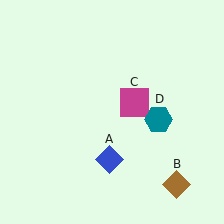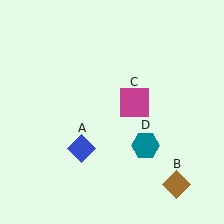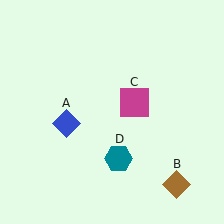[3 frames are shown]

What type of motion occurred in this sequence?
The blue diamond (object A), teal hexagon (object D) rotated clockwise around the center of the scene.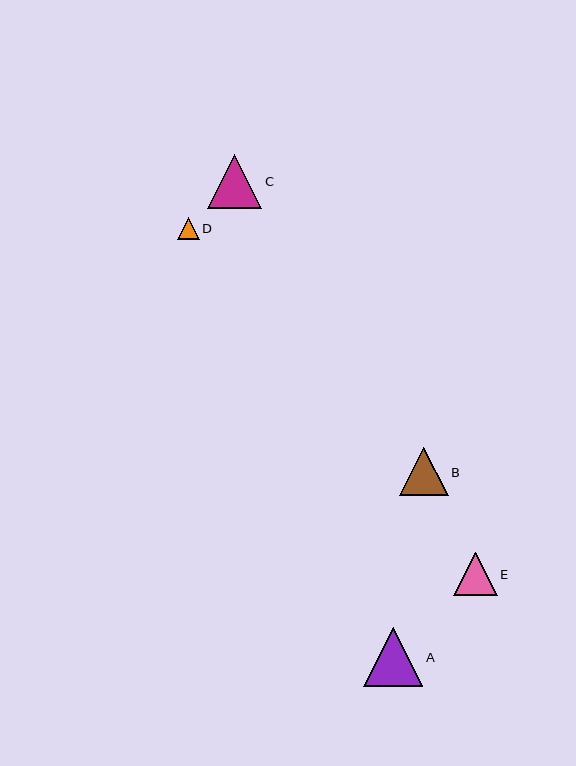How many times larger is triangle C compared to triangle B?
Triangle C is approximately 1.1 times the size of triangle B.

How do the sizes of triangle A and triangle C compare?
Triangle A and triangle C are approximately the same size.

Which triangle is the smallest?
Triangle D is the smallest with a size of approximately 22 pixels.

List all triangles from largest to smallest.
From largest to smallest: A, C, B, E, D.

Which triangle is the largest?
Triangle A is the largest with a size of approximately 59 pixels.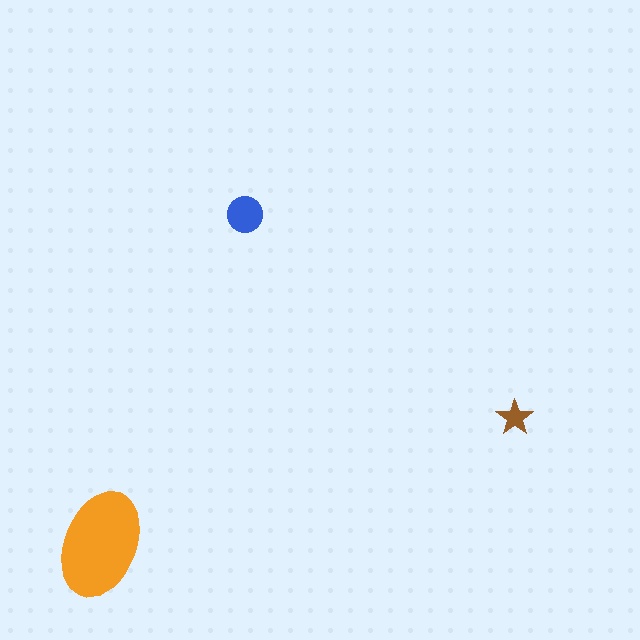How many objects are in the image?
There are 3 objects in the image.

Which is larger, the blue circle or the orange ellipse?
The orange ellipse.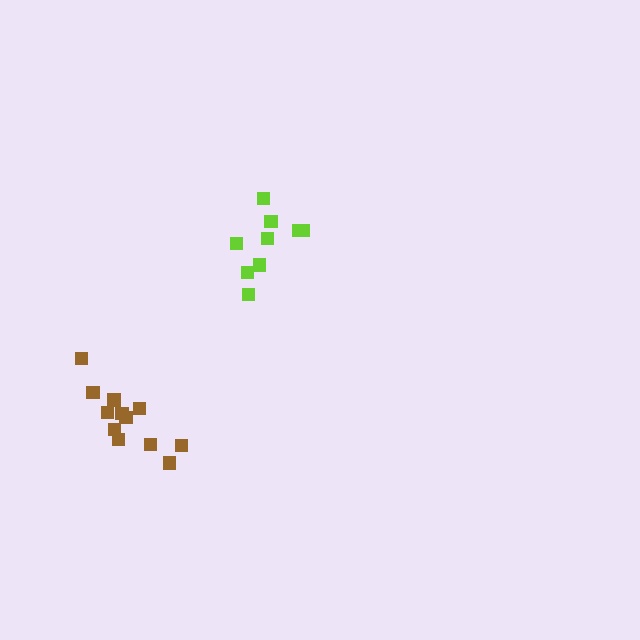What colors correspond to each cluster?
The clusters are colored: lime, brown.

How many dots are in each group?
Group 1: 9 dots, Group 2: 12 dots (21 total).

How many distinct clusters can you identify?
There are 2 distinct clusters.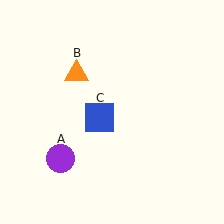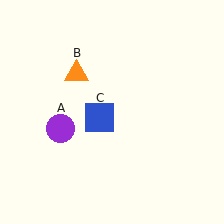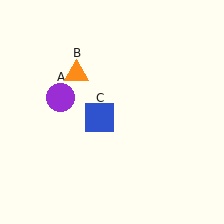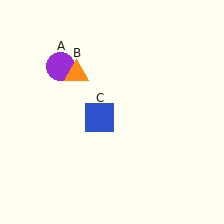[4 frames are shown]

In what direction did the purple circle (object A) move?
The purple circle (object A) moved up.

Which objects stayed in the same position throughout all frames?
Orange triangle (object B) and blue square (object C) remained stationary.